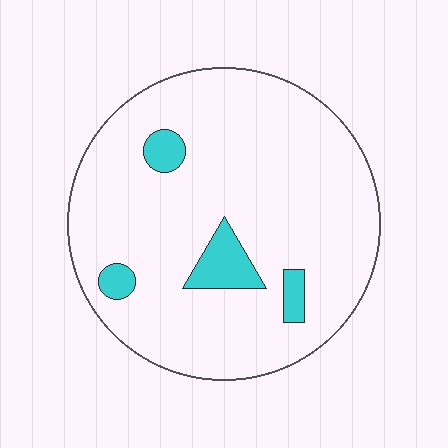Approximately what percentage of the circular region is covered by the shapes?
Approximately 10%.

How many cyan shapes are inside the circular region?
4.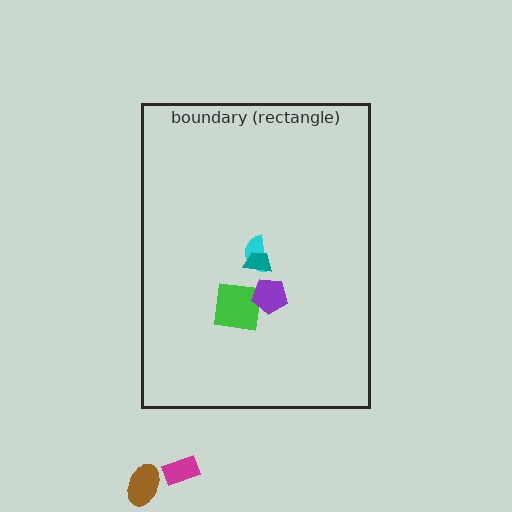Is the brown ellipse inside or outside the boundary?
Outside.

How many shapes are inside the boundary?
4 inside, 2 outside.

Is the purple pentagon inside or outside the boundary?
Inside.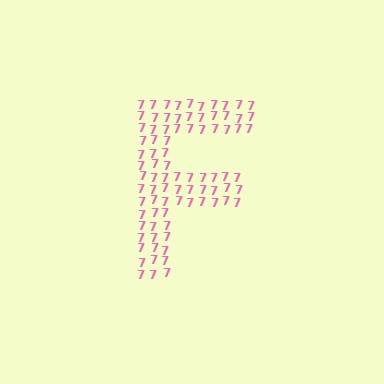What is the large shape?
The large shape is the letter F.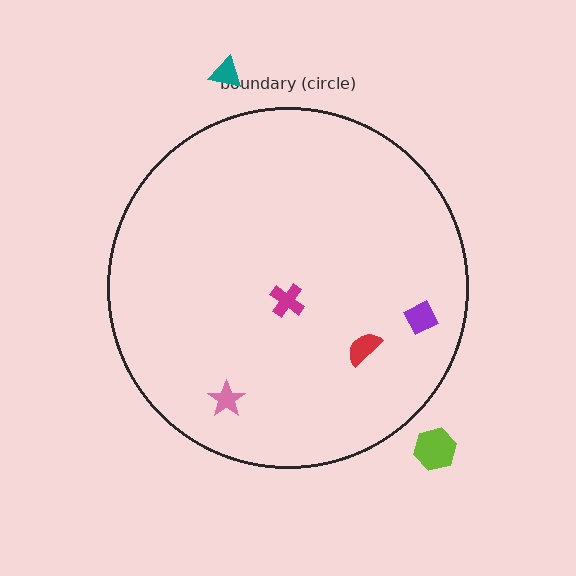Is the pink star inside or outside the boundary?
Inside.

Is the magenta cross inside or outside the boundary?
Inside.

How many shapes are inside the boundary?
4 inside, 2 outside.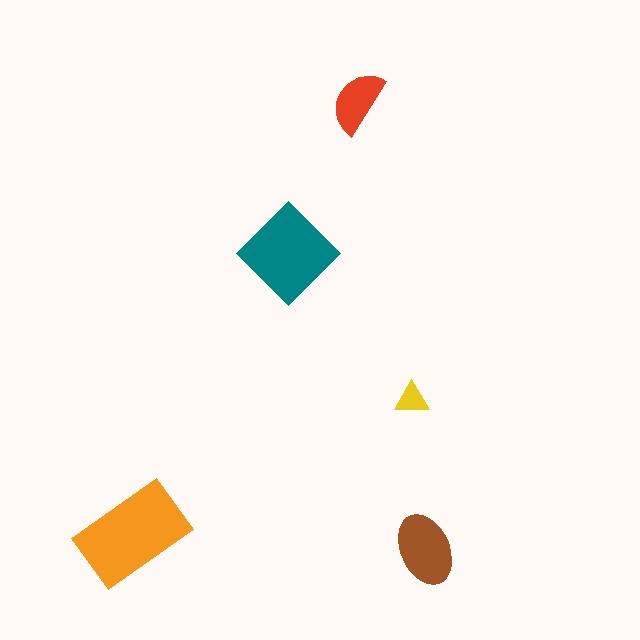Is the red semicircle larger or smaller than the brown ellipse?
Smaller.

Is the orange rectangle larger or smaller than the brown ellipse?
Larger.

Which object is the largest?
The orange rectangle.